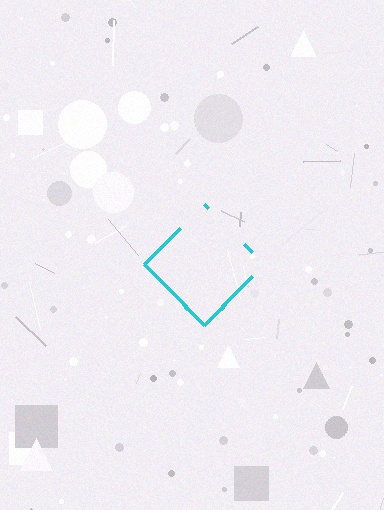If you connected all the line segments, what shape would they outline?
They would outline a diamond.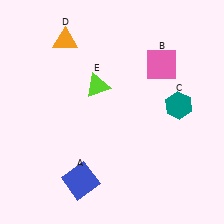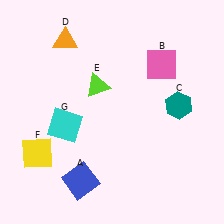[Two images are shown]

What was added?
A yellow square (F), a cyan square (G) were added in Image 2.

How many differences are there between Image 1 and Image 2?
There are 2 differences between the two images.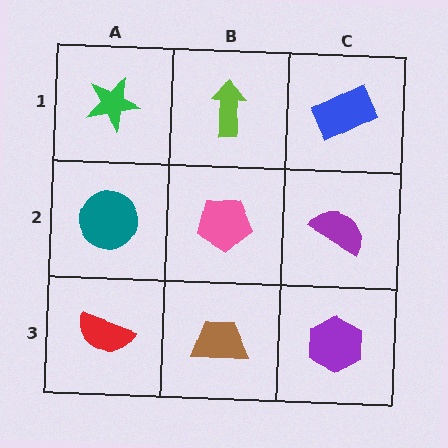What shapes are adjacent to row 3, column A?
A teal circle (row 2, column A), a brown trapezoid (row 3, column B).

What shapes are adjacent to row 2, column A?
A green star (row 1, column A), a red semicircle (row 3, column A), a pink pentagon (row 2, column B).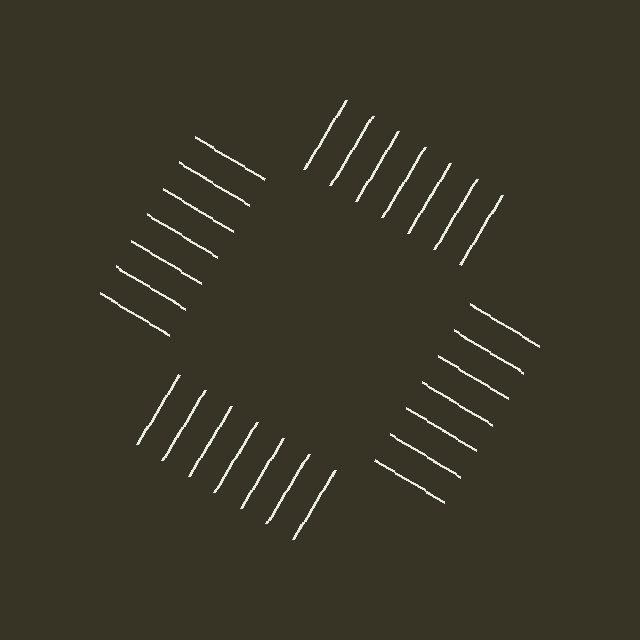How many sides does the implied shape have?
4 sides — the line-ends trace a square.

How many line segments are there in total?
28 — 7 along each of the 4 edges.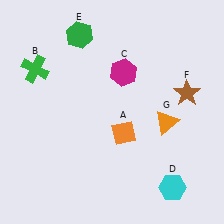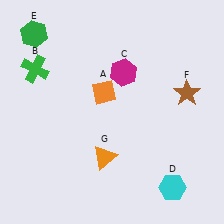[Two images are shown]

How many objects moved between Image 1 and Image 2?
3 objects moved between the two images.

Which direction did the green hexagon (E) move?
The green hexagon (E) moved left.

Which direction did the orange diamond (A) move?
The orange diamond (A) moved up.